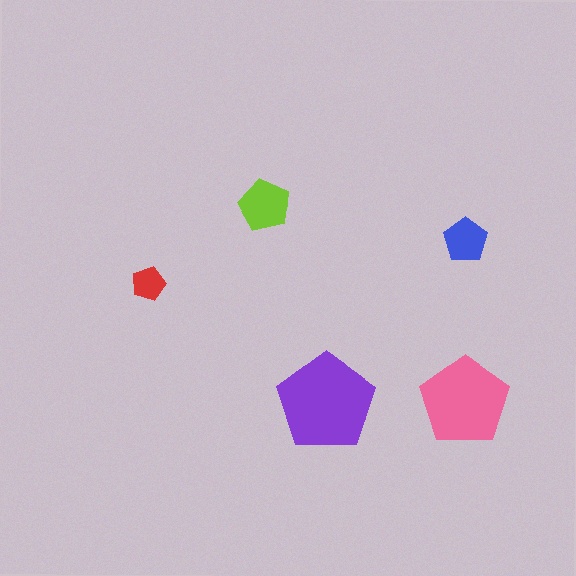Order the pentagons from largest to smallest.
the purple one, the pink one, the lime one, the blue one, the red one.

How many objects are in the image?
There are 5 objects in the image.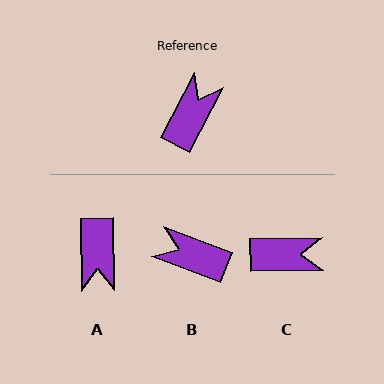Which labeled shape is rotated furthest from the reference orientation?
A, about 151 degrees away.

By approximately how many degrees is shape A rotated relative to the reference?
Approximately 151 degrees clockwise.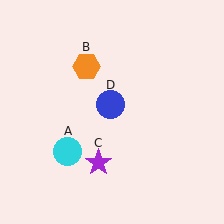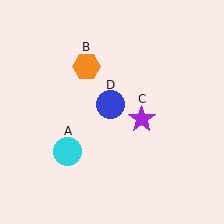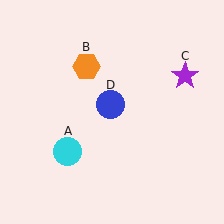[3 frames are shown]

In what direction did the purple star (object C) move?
The purple star (object C) moved up and to the right.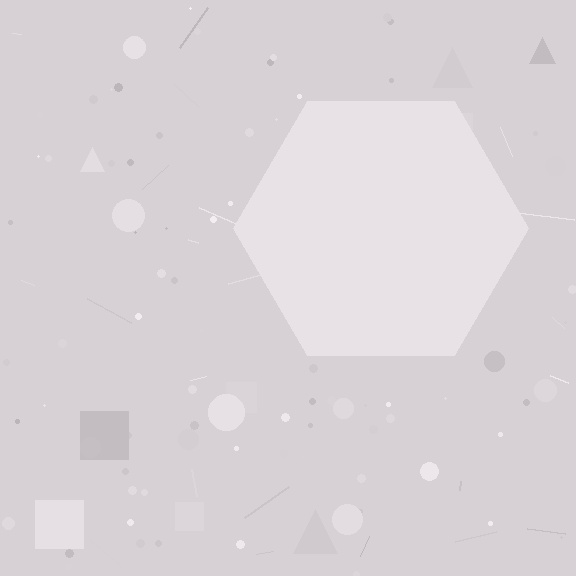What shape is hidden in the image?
A hexagon is hidden in the image.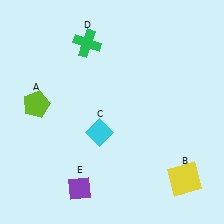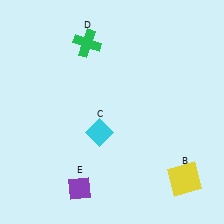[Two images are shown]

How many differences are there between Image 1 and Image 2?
There is 1 difference between the two images.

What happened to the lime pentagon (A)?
The lime pentagon (A) was removed in Image 2. It was in the top-left area of Image 1.